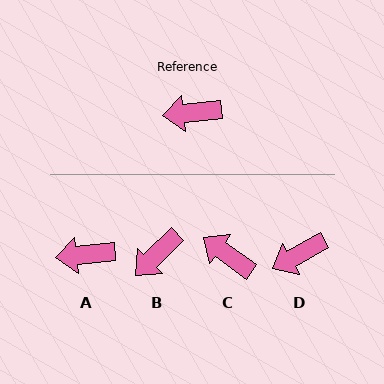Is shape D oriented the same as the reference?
No, it is off by about 23 degrees.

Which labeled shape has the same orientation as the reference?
A.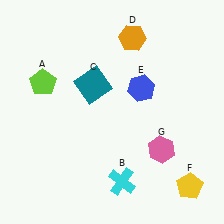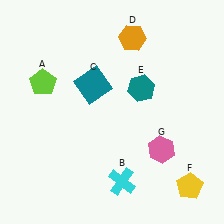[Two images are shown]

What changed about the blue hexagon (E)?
In Image 1, E is blue. In Image 2, it changed to teal.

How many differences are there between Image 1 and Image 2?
There is 1 difference between the two images.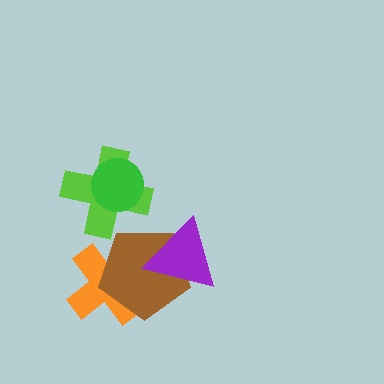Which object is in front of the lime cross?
The green circle is in front of the lime cross.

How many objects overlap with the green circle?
1 object overlaps with the green circle.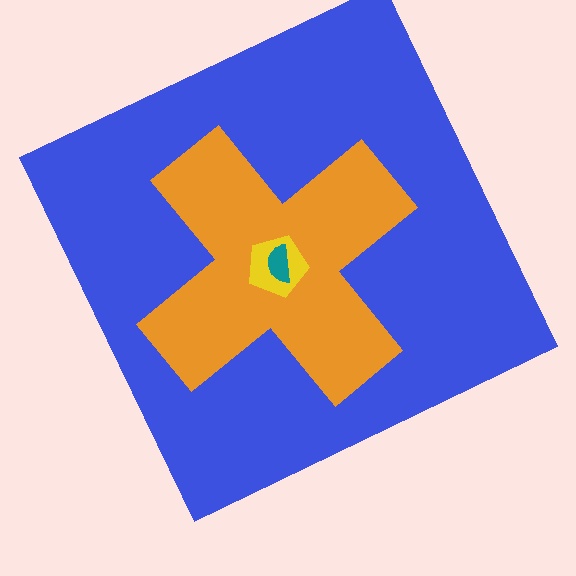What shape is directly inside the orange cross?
The yellow pentagon.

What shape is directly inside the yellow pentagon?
The teal semicircle.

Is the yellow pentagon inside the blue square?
Yes.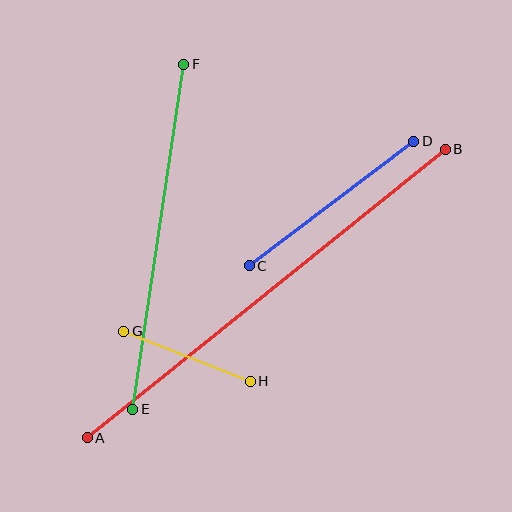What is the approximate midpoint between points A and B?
The midpoint is at approximately (266, 294) pixels.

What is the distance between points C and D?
The distance is approximately 206 pixels.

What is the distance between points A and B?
The distance is approximately 459 pixels.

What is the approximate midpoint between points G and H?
The midpoint is at approximately (187, 356) pixels.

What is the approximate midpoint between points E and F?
The midpoint is at approximately (158, 237) pixels.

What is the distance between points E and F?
The distance is approximately 349 pixels.